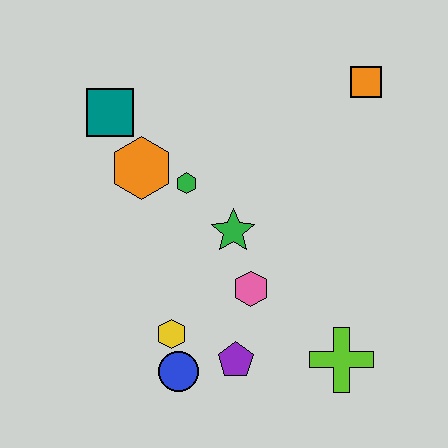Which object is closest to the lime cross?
The purple pentagon is closest to the lime cross.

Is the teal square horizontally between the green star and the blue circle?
No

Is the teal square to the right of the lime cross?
No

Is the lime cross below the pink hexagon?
Yes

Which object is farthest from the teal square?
The lime cross is farthest from the teal square.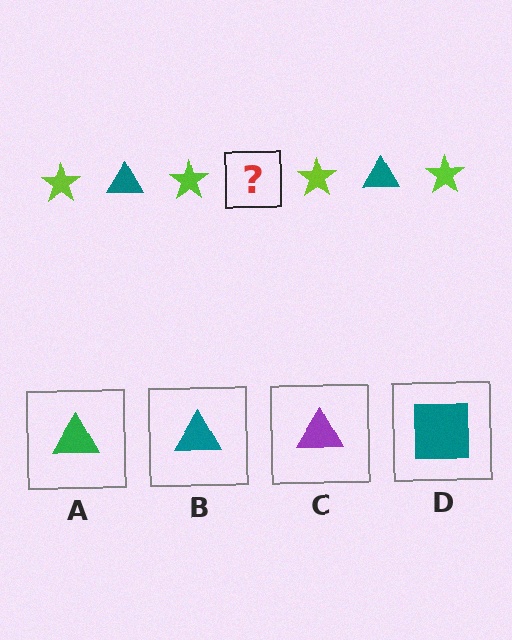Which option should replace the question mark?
Option B.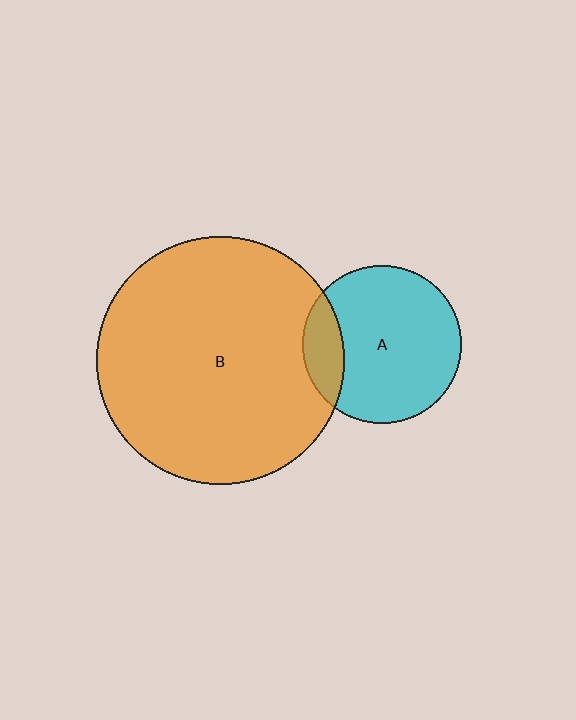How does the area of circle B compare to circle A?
Approximately 2.5 times.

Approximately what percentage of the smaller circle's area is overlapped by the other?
Approximately 15%.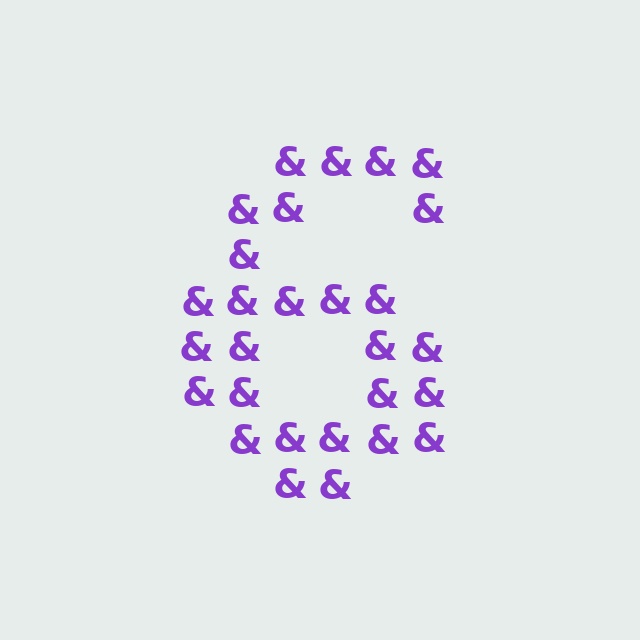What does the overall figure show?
The overall figure shows the digit 6.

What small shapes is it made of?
It is made of small ampersands.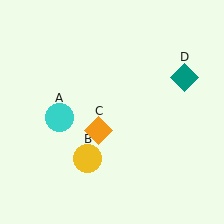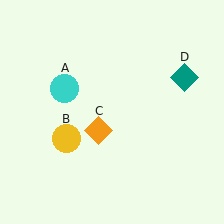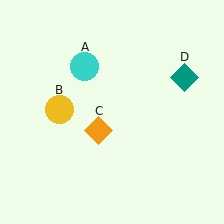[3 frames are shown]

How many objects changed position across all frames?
2 objects changed position: cyan circle (object A), yellow circle (object B).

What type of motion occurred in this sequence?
The cyan circle (object A), yellow circle (object B) rotated clockwise around the center of the scene.